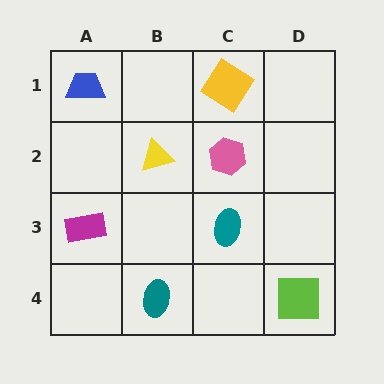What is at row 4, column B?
A teal ellipse.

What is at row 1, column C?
A yellow diamond.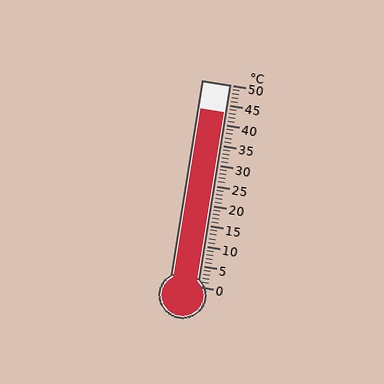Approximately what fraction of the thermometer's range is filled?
The thermometer is filled to approximately 85% of its range.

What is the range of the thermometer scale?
The thermometer scale ranges from 0°C to 50°C.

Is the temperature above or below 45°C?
The temperature is below 45°C.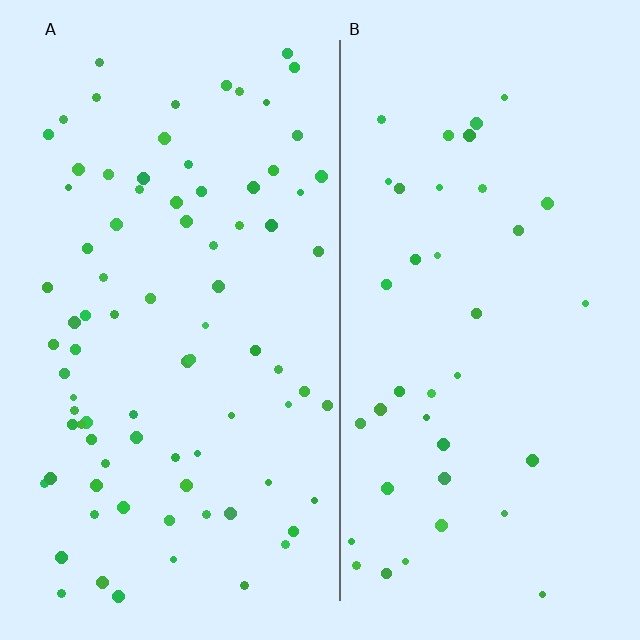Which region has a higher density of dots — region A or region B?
A (the left).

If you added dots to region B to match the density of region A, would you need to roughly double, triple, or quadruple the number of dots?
Approximately double.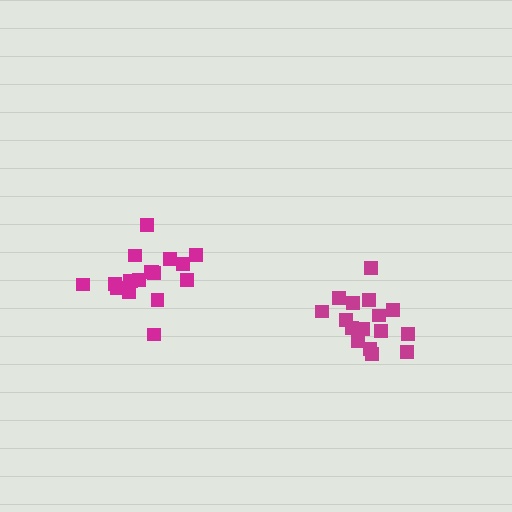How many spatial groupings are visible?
There are 2 spatial groupings.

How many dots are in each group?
Group 1: 16 dots, Group 2: 18 dots (34 total).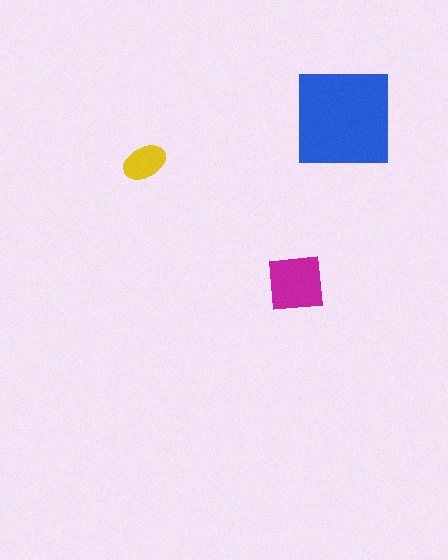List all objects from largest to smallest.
The blue square, the magenta square, the yellow ellipse.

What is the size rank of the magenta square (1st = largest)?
2nd.